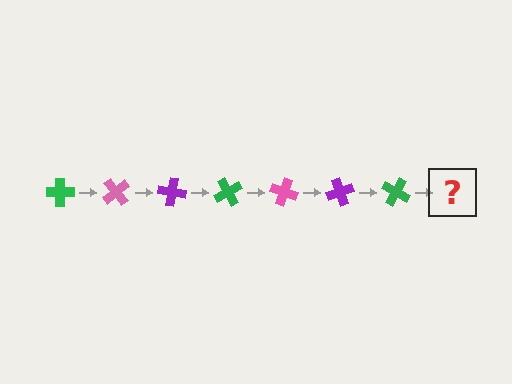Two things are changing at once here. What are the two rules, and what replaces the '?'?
The two rules are that it rotates 50 degrees each step and the color cycles through green, pink, and purple. The '?' should be a pink cross, rotated 350 degrees from the start.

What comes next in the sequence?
The next element should be a pink cross, rotated 350 degrees from the start.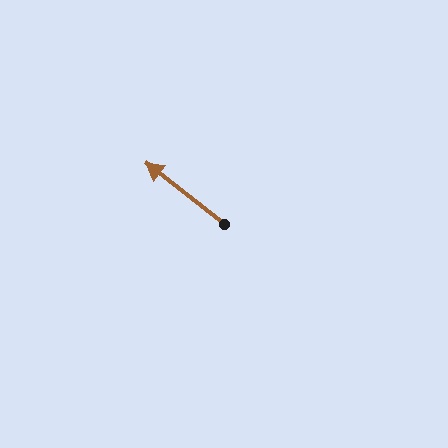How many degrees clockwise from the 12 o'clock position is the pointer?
Approximately 308 degrees.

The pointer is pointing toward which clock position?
Roughly 10 o'clock.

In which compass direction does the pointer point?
Northwest.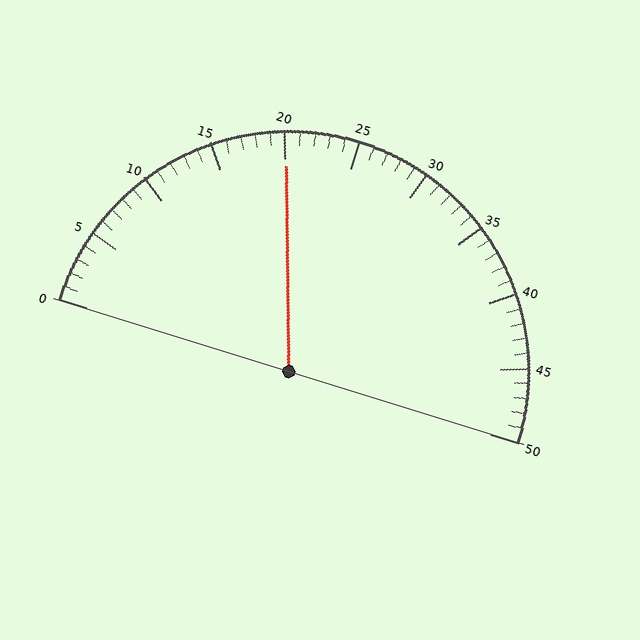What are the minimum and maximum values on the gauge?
The gauge ranges from 0 to 50.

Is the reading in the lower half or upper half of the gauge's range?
The reading is in the lower half of the range (0 to 50).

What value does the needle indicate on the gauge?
The needle indicates approximately 20.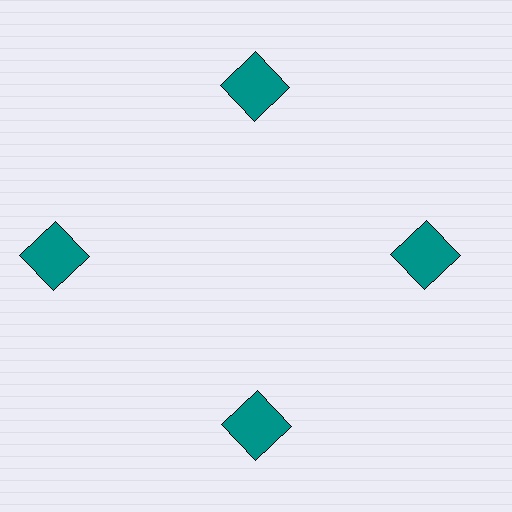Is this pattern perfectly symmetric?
No. The 4 teal squares are arranged in a ring, but one element near the 9 o'clock position is pushed outward from the center, breaking the 4-fold rotational symmetry.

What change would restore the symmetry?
The symmetry would be restored by moving it inward, back onto the ring so that all 4 squares sit at equal angles and equal distance from the center.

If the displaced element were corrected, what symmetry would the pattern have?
It would have 4-fold rotational symmetry — the pattern would map onto itself every 90 degrees.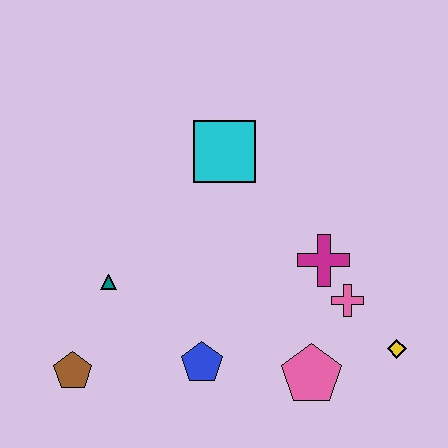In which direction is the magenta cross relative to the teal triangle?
The magenta cross is to the right of the teal triangle.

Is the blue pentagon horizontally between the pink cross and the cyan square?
No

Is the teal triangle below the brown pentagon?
No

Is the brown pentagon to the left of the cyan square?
Yes